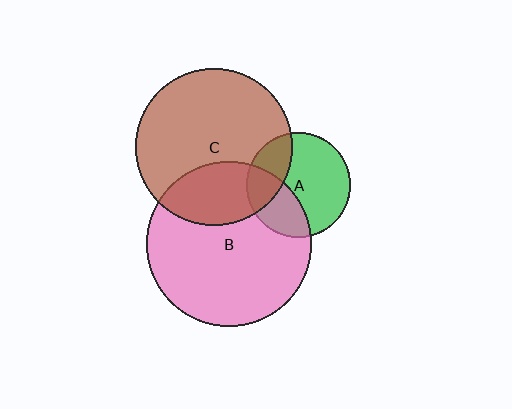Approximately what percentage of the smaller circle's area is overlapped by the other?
Approximately 25%.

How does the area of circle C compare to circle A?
Approximately 2.2 times.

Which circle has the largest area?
Circle B (pink).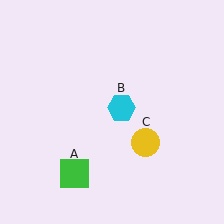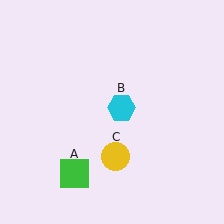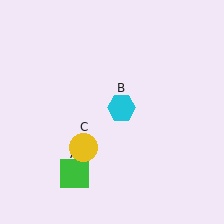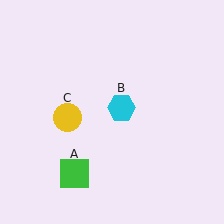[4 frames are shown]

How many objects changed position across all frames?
1 object changed position: yellow circle (object C).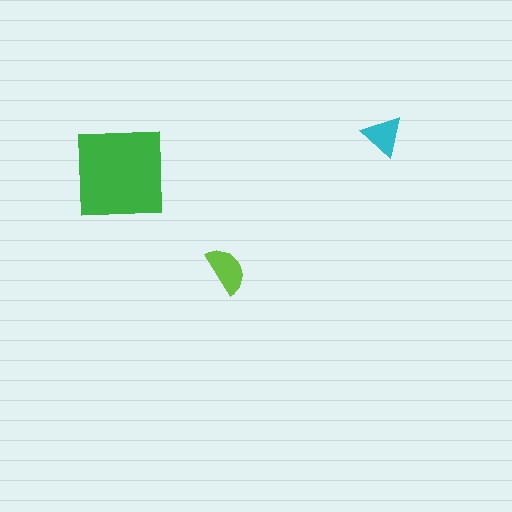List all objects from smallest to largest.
The cyan triangle, the lime semicircle, the green square.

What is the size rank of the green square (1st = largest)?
1st.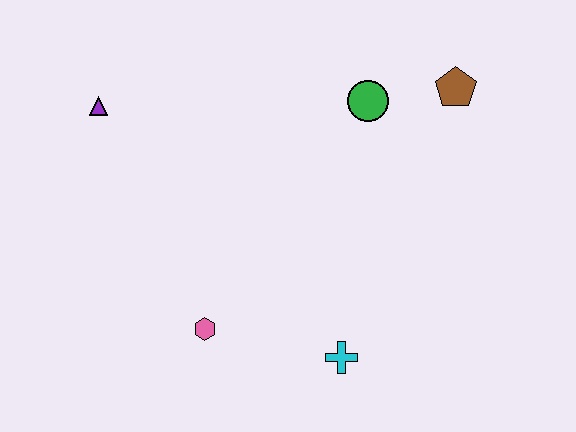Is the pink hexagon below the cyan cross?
No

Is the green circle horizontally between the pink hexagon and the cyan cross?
No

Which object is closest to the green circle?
The brown pentagon is closest to the green circle.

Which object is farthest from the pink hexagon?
The brown pentagon is farthest from the pink hexagon.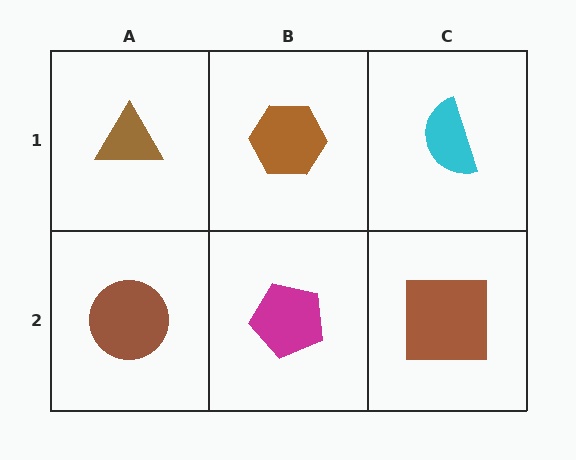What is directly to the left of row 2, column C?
A magenta pentagon.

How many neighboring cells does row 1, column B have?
3.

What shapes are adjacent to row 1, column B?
A magenta pentagon (row 2, column B), a brown triangle (row 1, column A), a cyan semicircle (row 1, column C).